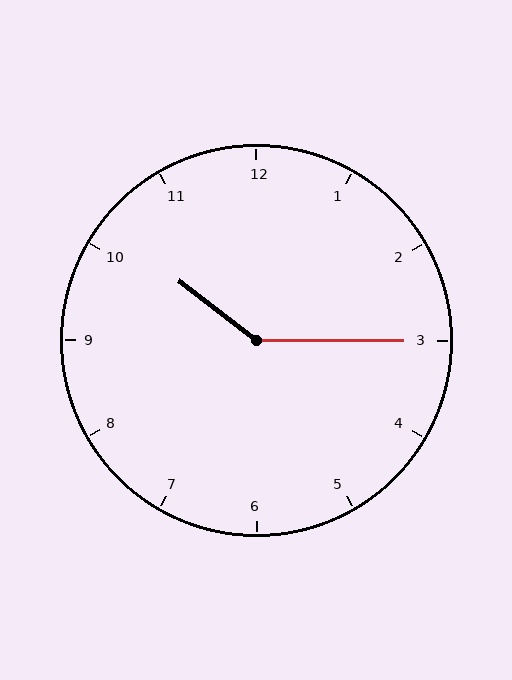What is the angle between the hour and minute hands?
Approximately 142 degrees.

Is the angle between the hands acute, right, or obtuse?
It is obtuse.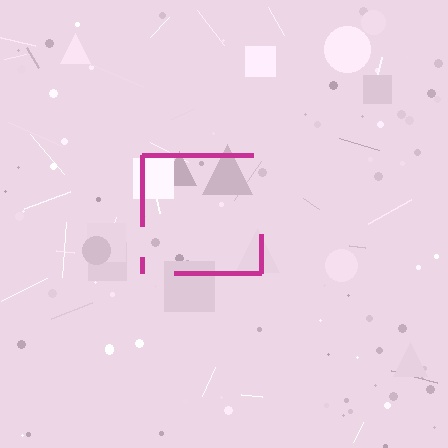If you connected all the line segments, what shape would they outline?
They would outline a square.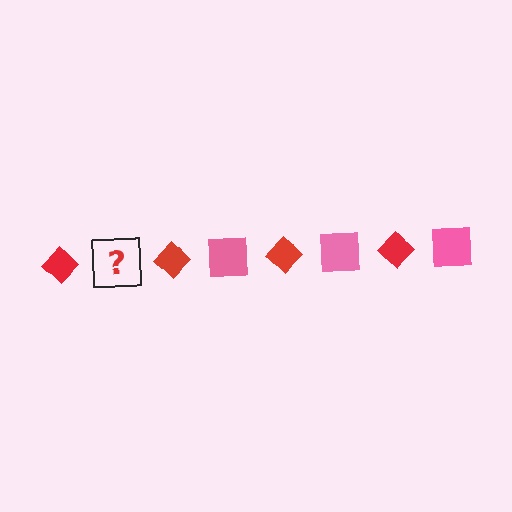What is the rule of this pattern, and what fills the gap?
The rule is that the pattern alternates between red diamond and pink square. The gap should be filled with a pink square.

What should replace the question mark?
The question mark should be replaced with a pink square.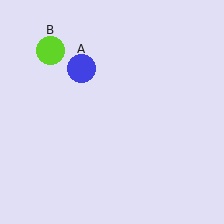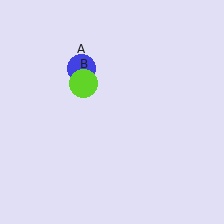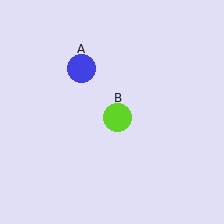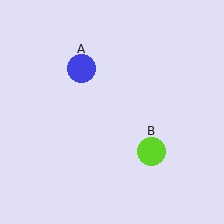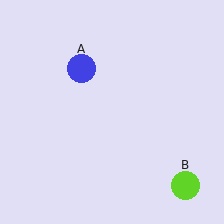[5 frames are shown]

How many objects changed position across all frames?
1 object changed position: lime circle (object B).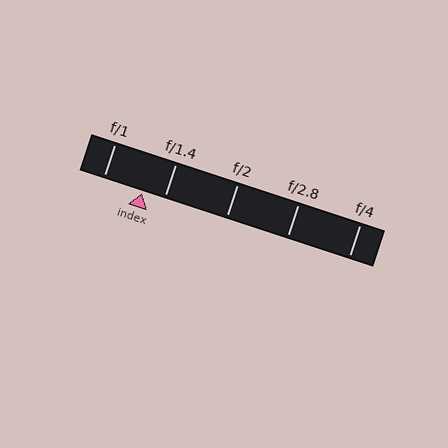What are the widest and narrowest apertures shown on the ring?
The widest aperture shown is f/1 and the narrowest is f/4.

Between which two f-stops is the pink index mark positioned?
The index mark is between f/1 and f/1.4.